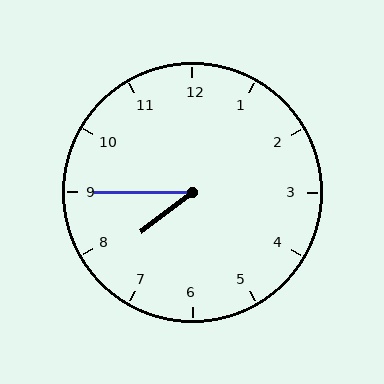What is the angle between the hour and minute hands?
Approximately 38 degrees.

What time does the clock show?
7:45.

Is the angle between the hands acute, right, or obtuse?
It is acute.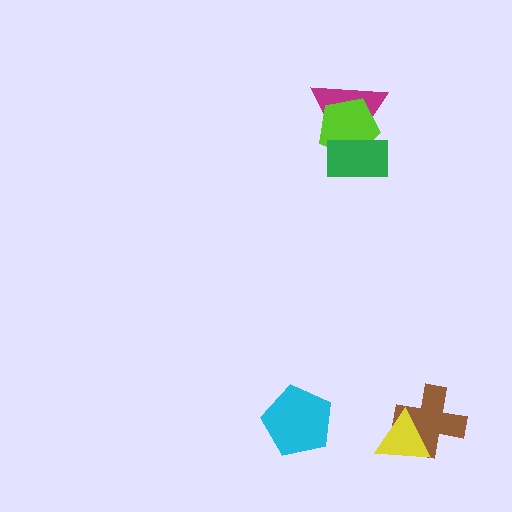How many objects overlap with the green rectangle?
2 objects overlap with the green rectangle.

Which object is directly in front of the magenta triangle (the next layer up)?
The lime pentagon is directly in front of the magenta triangle.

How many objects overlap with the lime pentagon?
2 objects overlap with the lime pentagon.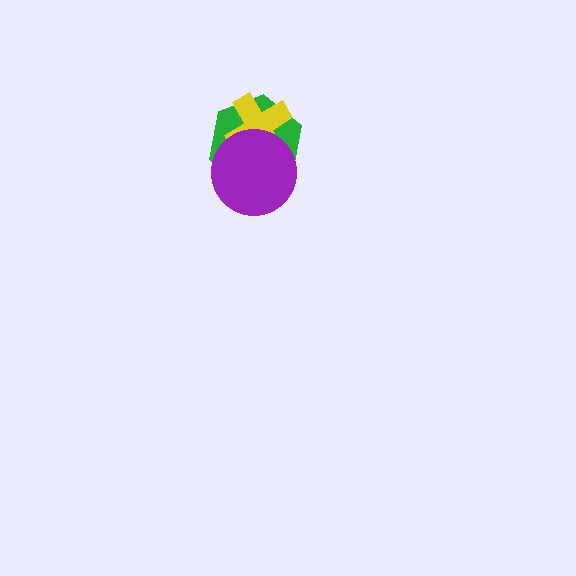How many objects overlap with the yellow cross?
2 objects overlap with the yellow cross.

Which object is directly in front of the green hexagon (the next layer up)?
The yellow cross is directly in front of the green hexagon.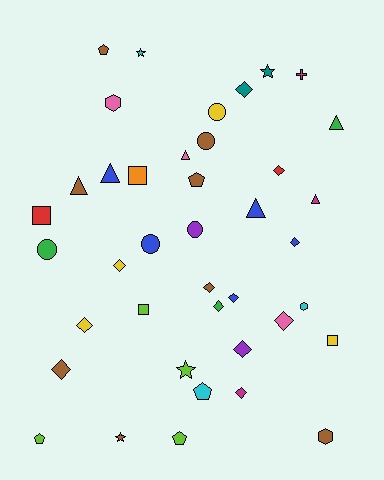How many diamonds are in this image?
There are 12 diamonds.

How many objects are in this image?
There are 40 objects.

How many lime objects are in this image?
There are 4 lime objects.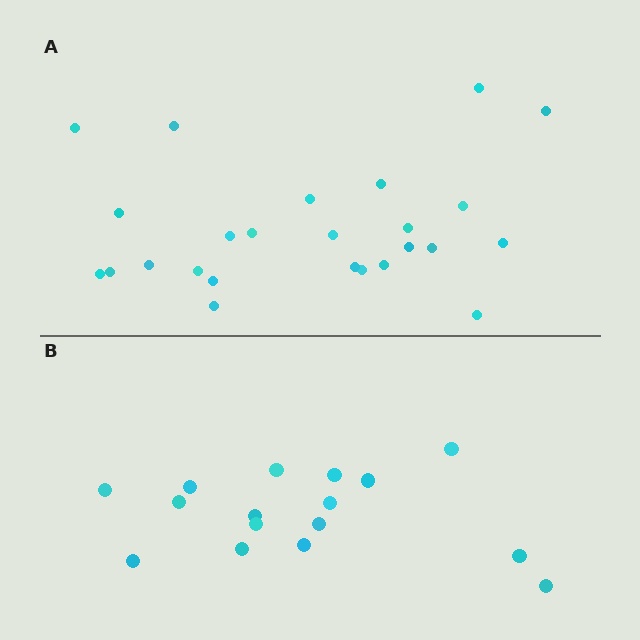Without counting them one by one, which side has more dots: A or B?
Region A (the top region) has more dots.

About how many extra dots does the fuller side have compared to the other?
Region A has roughly 8 or so more dots than region B.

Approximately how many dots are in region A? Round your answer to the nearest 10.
About 20 dots. (The exact count is 25, which rounds to 20.)